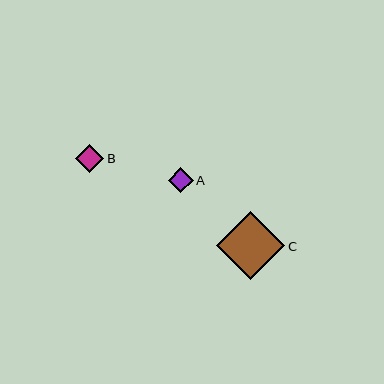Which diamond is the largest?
Diamond C is the largest with a size of approximately 68 pixels.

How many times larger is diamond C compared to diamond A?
Diamond C is approximately 2.8 times the size of diamond A.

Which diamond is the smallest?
Diamond A is the smallest with a size of approximately 25 pixels.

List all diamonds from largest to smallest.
From largest to smallest: C, B, A.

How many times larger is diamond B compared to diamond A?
Diamond B is approximately 1.1 times the size of diamond A.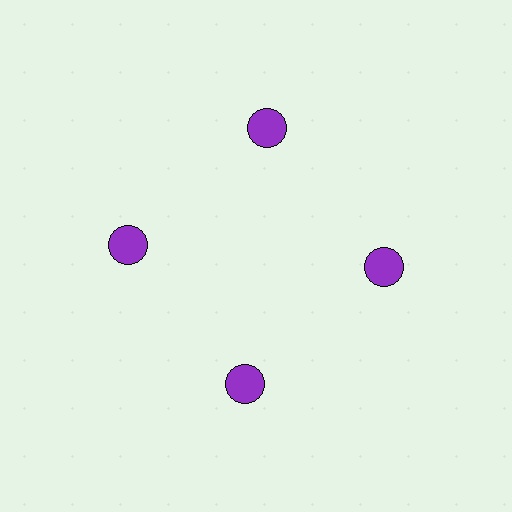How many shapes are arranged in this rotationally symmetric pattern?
There are 4 shapes, arranged in 4 groups of 1.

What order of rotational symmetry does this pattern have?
This pattern has 4-fold rotational symmetry.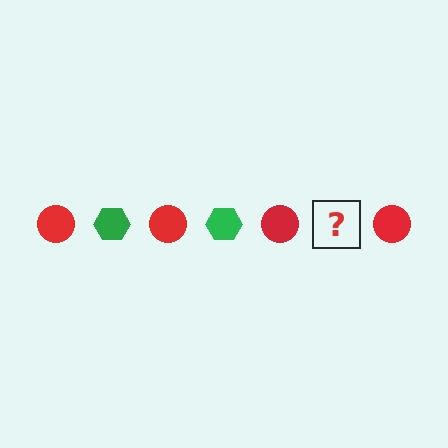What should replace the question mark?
The question mark should be replaced with a green hexagon.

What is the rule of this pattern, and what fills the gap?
The rule is that the pattern alternates between red circle and green hexagon. The gap should be filled with a green hexagon.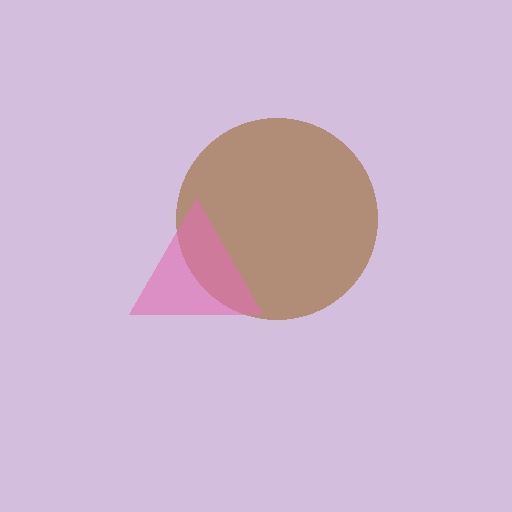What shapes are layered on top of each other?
The layered shapes are: a brown circle, a pink triangle.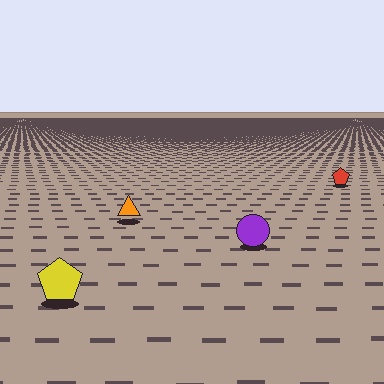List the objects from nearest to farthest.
From nearest to farthest: the yellow pentagon, the purple circle, the orange triangle, the red pentagon.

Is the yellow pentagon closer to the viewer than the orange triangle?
Yes. The yellow pentagon is closer — you can tell from the texture gradient: the ground texture is coarser near it.